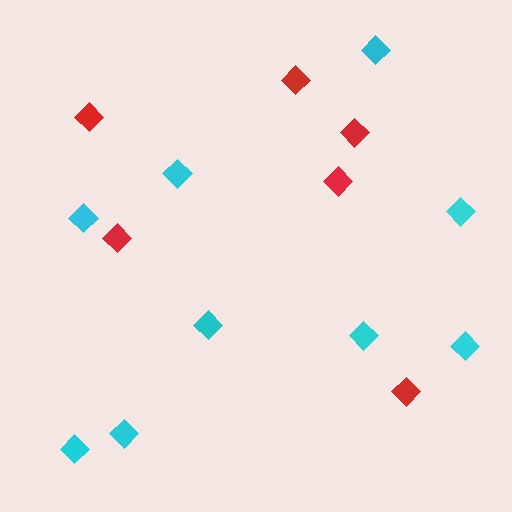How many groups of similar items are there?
There are 2 groups: one group of cyan diamonds (9) and one group of red diamonds (6).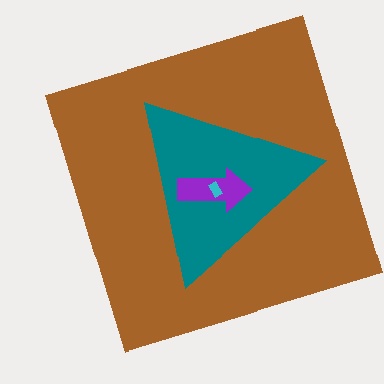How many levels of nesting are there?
4.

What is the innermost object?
The cyan rectangle.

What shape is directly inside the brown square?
The teal triangle.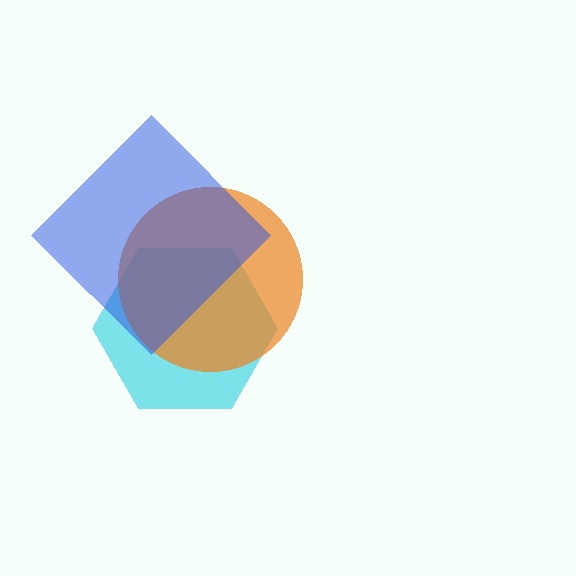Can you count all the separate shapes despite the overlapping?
Yes, there are 3 separate shapes.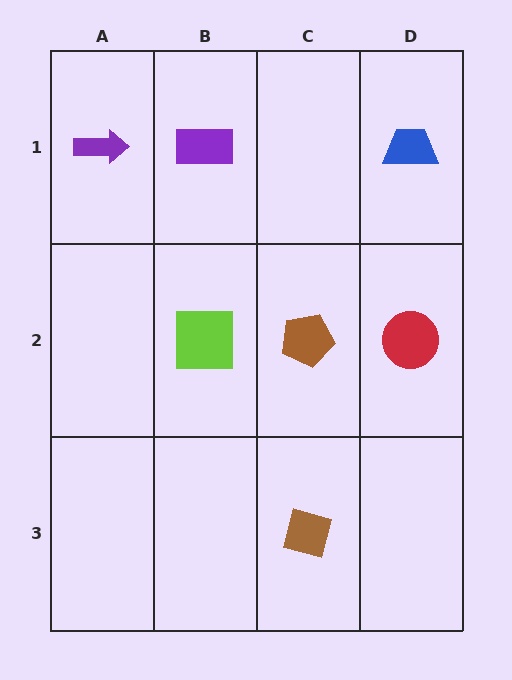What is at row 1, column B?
A purple rectangle.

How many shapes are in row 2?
3 shapes.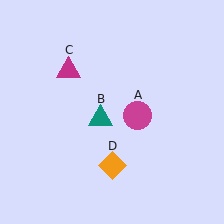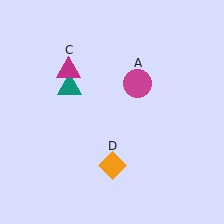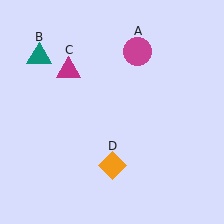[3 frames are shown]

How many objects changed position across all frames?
2 objects changed position: magenta circle (object A), teal triangle (object B).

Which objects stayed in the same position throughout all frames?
Magenta triangle (object C) and orange diamond (object D) remained stationary.